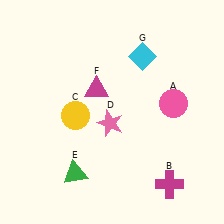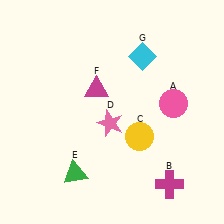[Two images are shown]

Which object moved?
The yellow circle (C) moved right.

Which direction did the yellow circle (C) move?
The yellow circle (C) moved right.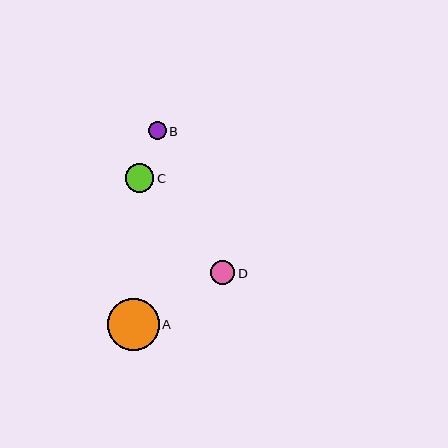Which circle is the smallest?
Circle B is the smallest with a size of approximately 18 pixels.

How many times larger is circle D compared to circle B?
Circle D is approximately 1.3 times the size of circle B.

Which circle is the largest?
Circle A is the largest with a size of approximately 52 pixels.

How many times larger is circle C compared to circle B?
Circle C is approximately 1.6 times the size of circle B.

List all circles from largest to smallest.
From largest to smallest: A, C, D, B.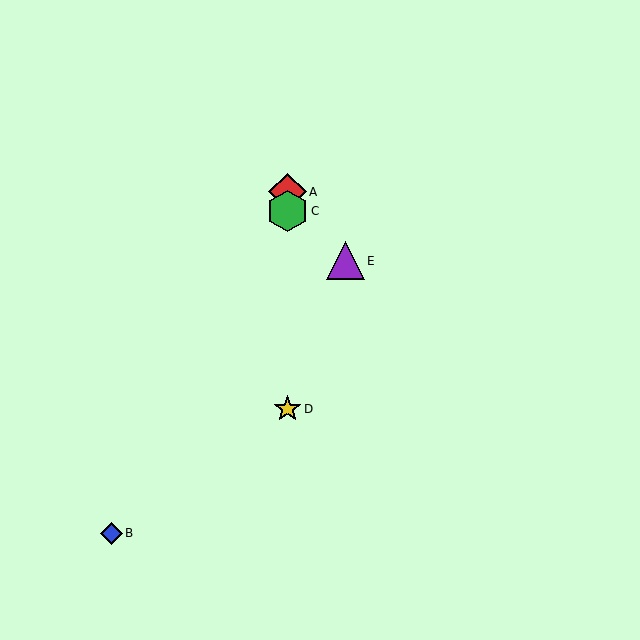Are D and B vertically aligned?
No, D is at x≈288 and B is at x≈111.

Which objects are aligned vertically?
Objects A, C, D are aligned vertically.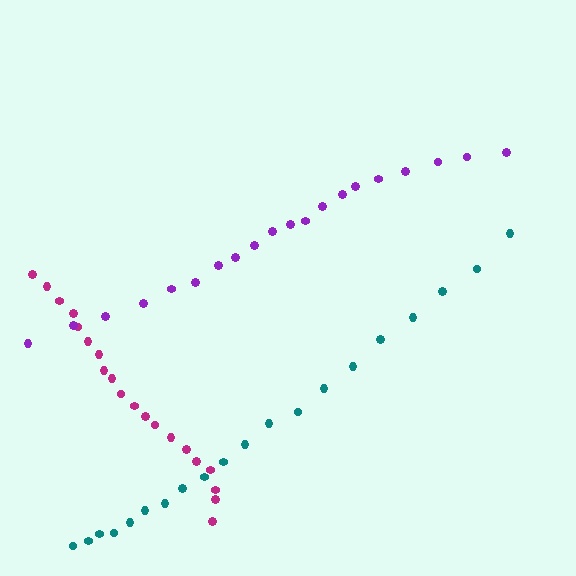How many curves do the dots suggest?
There are 3 distinct paths.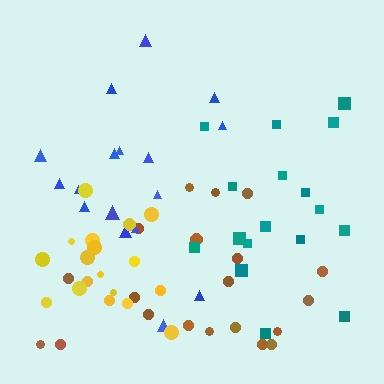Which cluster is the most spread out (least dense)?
Teal.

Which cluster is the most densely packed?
Yellow.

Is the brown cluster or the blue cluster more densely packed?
Blue.